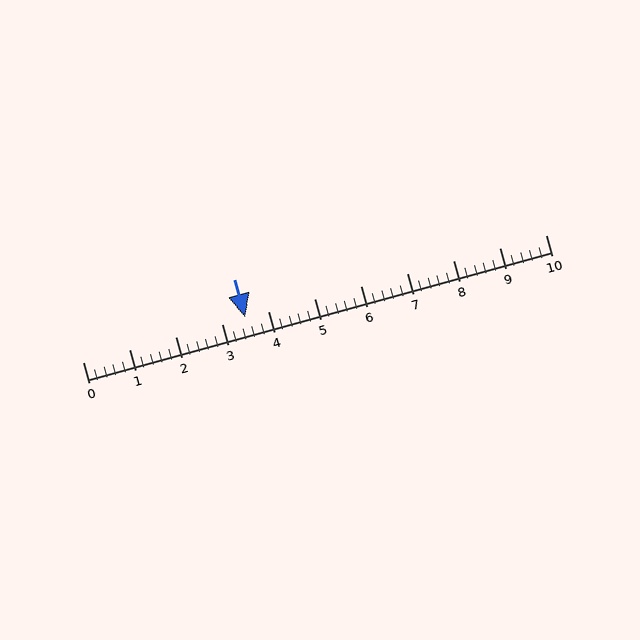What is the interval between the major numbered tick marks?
The major tick marks are spaced 1 units apart.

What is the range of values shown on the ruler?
The ruler shows values from 0 to 10.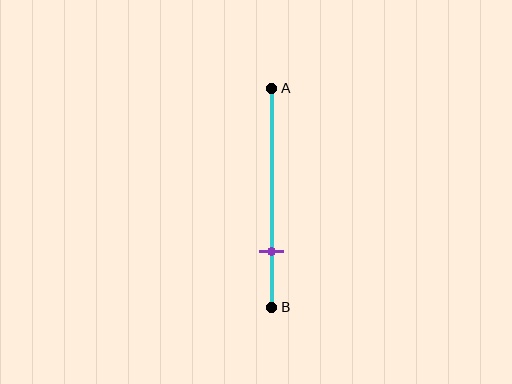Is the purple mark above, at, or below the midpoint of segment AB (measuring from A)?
The purple mark is below the midpoint of segment AB.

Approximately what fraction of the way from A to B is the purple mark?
The purple mark is approximately 75% of the way from A to B.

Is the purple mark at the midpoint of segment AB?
No, the mark is at about 75% from A, not at the 50% midpoint.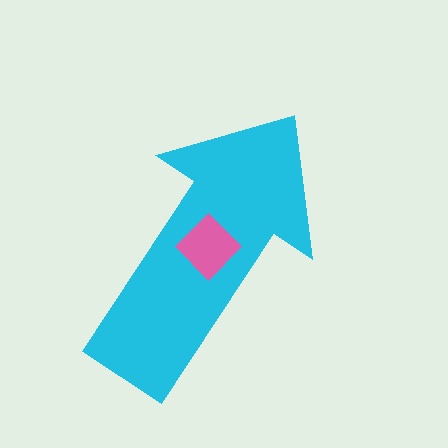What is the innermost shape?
The pink diamond.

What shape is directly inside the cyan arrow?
The pink diamond.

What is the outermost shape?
The cyan arrow.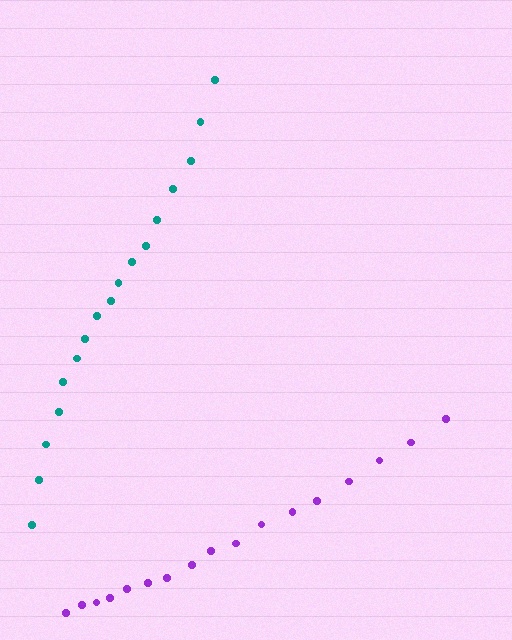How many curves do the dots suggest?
There are 2 distinct paths.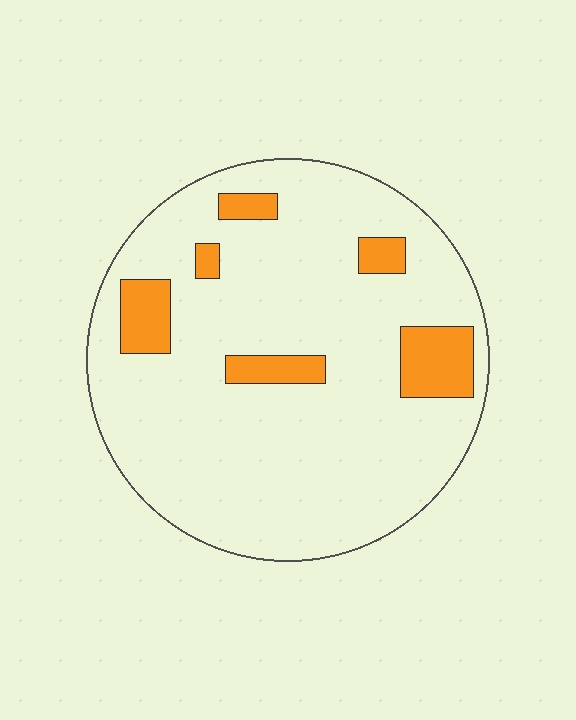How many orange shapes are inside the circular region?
6.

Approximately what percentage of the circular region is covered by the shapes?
Approximately 15%.